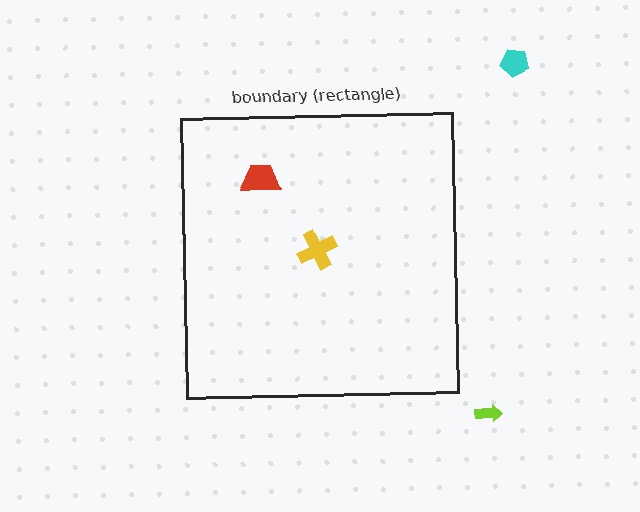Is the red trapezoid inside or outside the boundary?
Inside.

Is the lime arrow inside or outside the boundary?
Outside.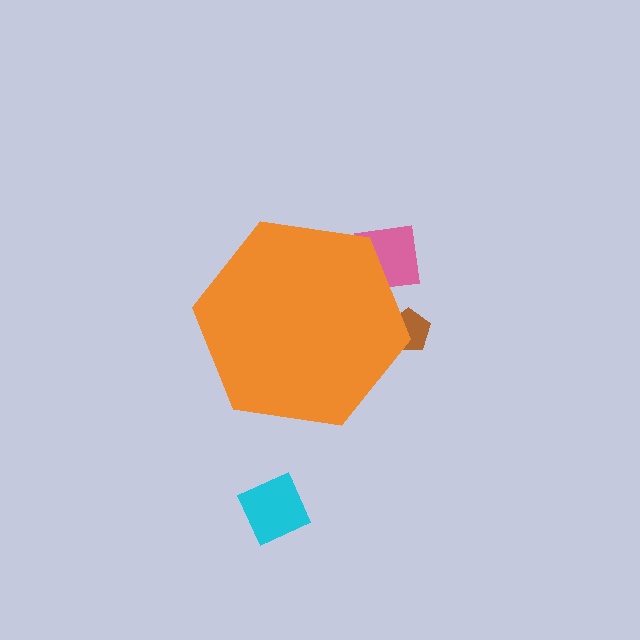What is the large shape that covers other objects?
An orange hexagon.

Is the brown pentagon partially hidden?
Yes, the brown pentagon is partially hidden behind the orange hexagon.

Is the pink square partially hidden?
Yes, the pink square is partially hidden behind the orange hexagon.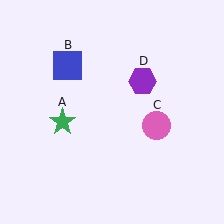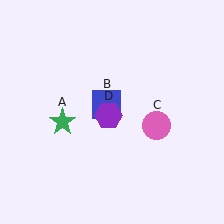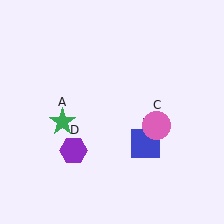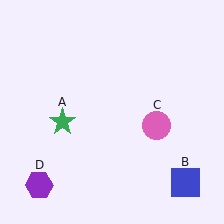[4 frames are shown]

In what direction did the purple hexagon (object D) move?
The purple hexagon (object D) moved down and to the left.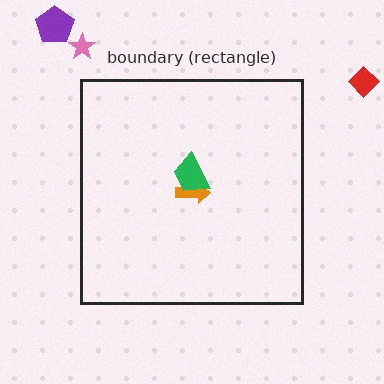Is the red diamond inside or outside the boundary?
Outside.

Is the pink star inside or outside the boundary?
Outside.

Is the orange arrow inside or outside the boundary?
Inside.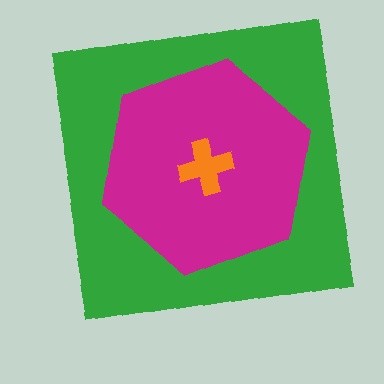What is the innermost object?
The orange cross.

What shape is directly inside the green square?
The magenta hexagon.